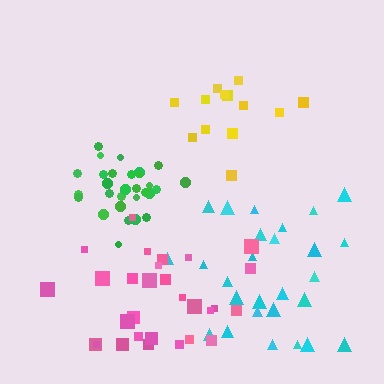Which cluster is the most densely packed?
Green.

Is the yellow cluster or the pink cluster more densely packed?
Yellow.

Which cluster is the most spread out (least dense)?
Pink.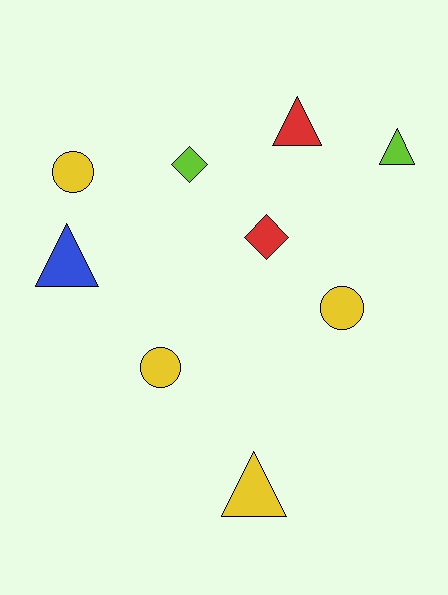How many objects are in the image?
There are 9 objects.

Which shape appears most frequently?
Triangle, with 4 objects.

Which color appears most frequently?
Yellow, with 4 objects.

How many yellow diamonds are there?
There are no yellow diamonds.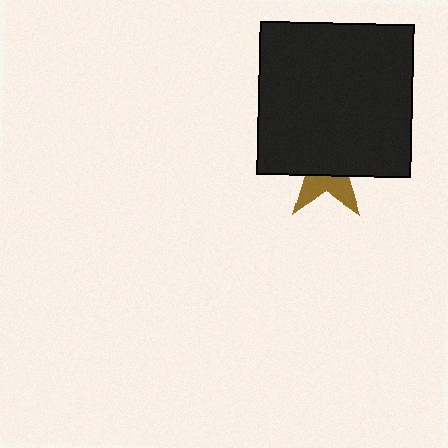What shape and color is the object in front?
The object in front is a black square.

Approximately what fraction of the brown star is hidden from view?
Roughly 65% of the brown star is hidden behind the black square.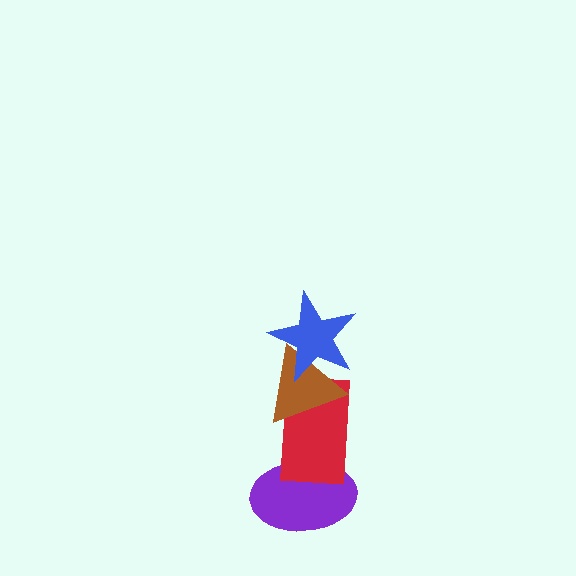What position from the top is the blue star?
The blue star is 1st from the top.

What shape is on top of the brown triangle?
The blue star is on top of the brown triangle.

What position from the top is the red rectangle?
The red rectangle is 3rd from the top.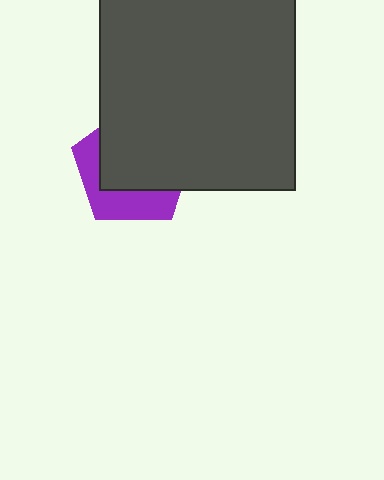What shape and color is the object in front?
The object in front is a dark gray square.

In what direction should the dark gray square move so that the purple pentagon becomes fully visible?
The dark gray square should move toward the upper-right. That is the shortest direction to clear the overlap and leave the purple pentagon fully visible.